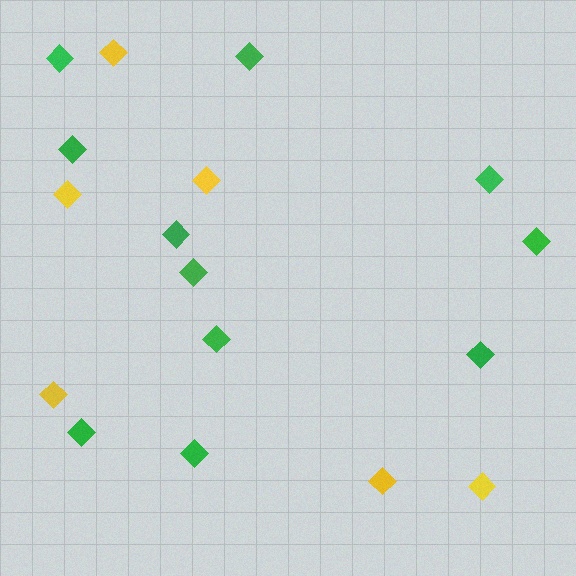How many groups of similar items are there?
There are 2 groups: one group of yellow diamonds (6) and one group of green diamonds (11).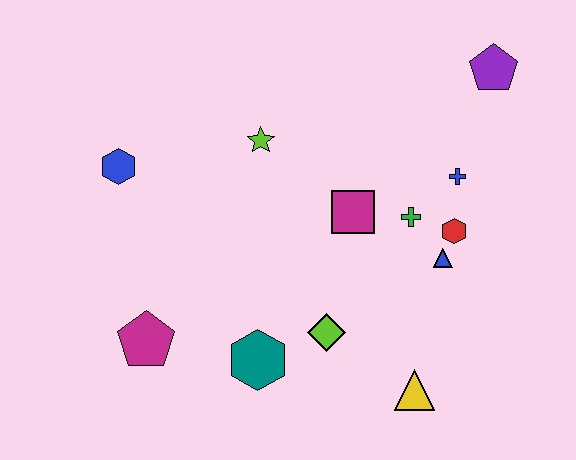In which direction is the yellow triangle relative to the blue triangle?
The yellow triangle is below the blue triangle.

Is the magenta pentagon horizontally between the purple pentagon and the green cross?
No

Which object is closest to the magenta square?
The green cross is closest to the magenta square.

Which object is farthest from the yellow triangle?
The blue hexagon is farthest from the yellow triangle.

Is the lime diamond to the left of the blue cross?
Yes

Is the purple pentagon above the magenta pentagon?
Yes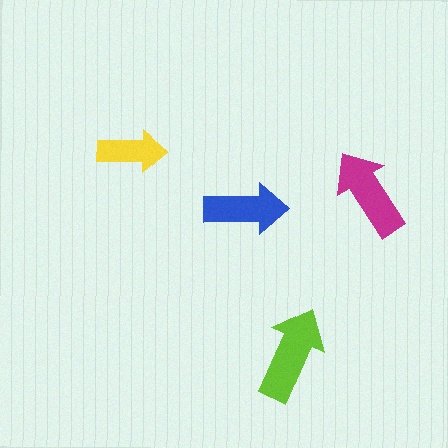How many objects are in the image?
There are 4 objects in the image.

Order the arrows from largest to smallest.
the lime one, the magenta one, the blue one, the yellow one.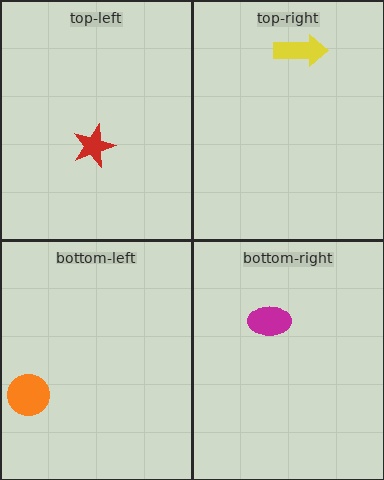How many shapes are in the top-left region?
1.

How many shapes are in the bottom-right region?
1.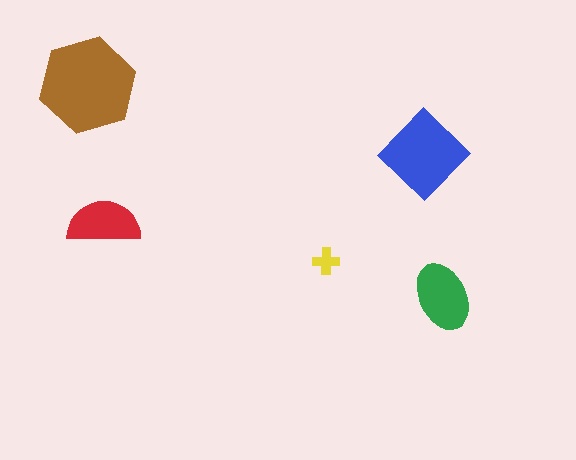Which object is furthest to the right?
The green ellipse is rightmost.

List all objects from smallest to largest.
The yellow cross, the red semicircle, the green ellipse, the blue diamond, the brown hexagon.